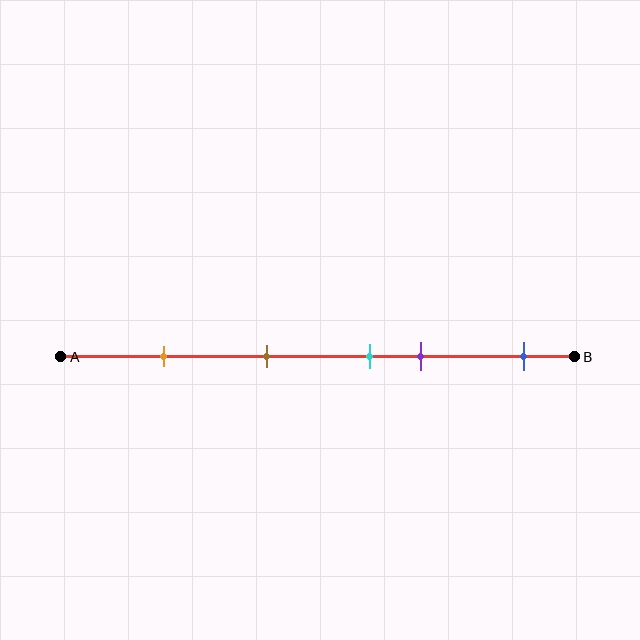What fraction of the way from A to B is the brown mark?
The brown mark is approximately 40% (0.4) of the way from A to B.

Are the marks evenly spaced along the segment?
No, the marks are not evenly spaced.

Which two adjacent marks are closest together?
The cyan and purple marks are the closest adjacent pair.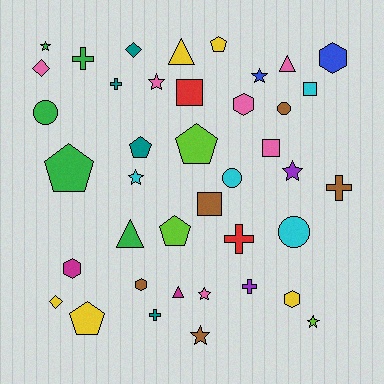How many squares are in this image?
There are 4 squares.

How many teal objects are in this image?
There are 4 teal objects.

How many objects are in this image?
There are 40 objects.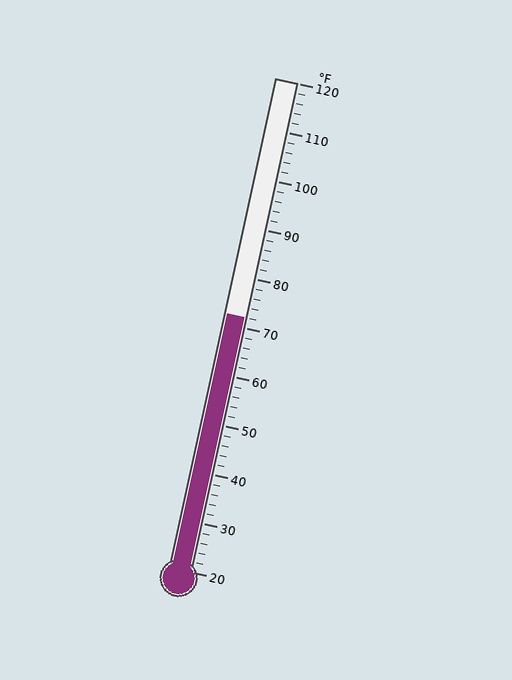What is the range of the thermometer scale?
The thermometer scale ranges from 20°F to 120°F.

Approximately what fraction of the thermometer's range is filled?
The thermometer is filled to approximately 50% of its range.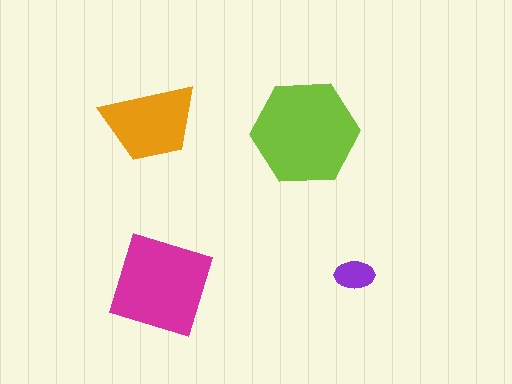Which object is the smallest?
The purple ellipse.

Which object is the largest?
The lime hexagon.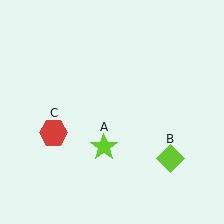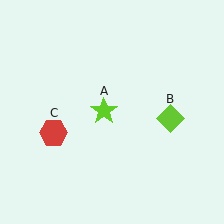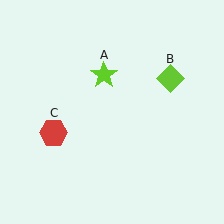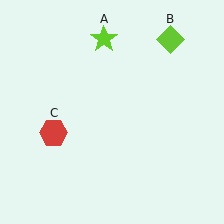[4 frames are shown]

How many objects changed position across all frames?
2 objects changed position: lime star (object A), lime diamond (object B).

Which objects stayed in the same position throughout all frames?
Red hexagon (object C) remained stationary.